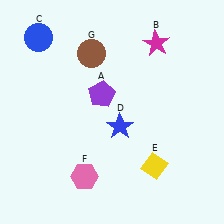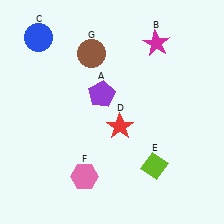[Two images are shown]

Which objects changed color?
D changed from blue to red. E changed from yellow to lime.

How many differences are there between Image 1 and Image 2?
There are 2 differences between the two images.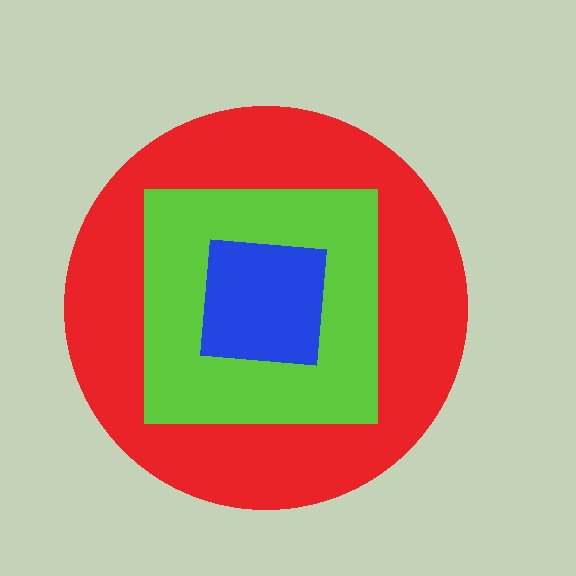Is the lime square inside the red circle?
Yes.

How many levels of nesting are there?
3.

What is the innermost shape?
The blue square.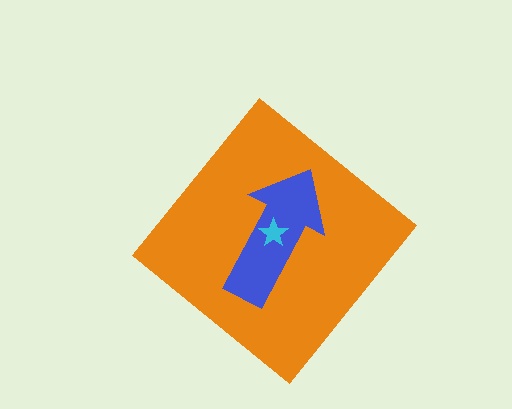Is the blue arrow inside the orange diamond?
Yes.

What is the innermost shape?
The cyan star.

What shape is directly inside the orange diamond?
The blue arrow.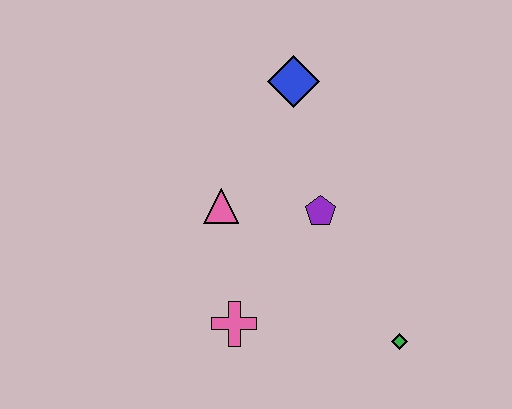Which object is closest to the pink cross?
The pink triangle is closest to the pink cross.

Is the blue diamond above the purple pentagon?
Yes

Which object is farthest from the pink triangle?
The green diamond is farthest from the pink triangle.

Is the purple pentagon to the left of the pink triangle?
No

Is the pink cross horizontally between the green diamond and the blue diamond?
No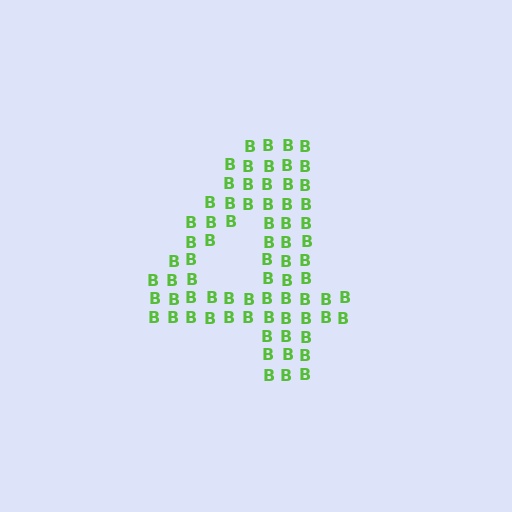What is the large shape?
The large shape is the digit 4.